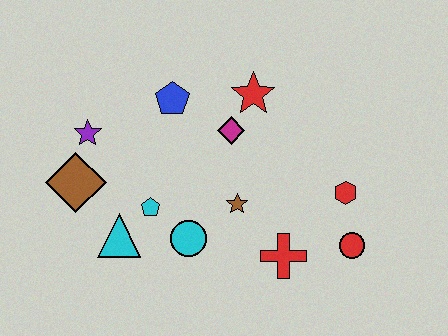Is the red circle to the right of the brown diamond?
Yes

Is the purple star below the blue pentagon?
Yes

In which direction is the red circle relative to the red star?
The red circle is below the red star.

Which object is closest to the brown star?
The cyan circle is closest to the brown star.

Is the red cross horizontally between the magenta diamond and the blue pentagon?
No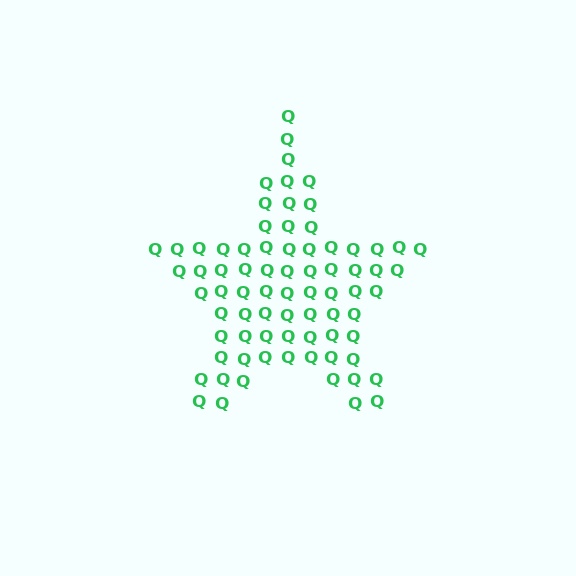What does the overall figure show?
The overall figure shows a star.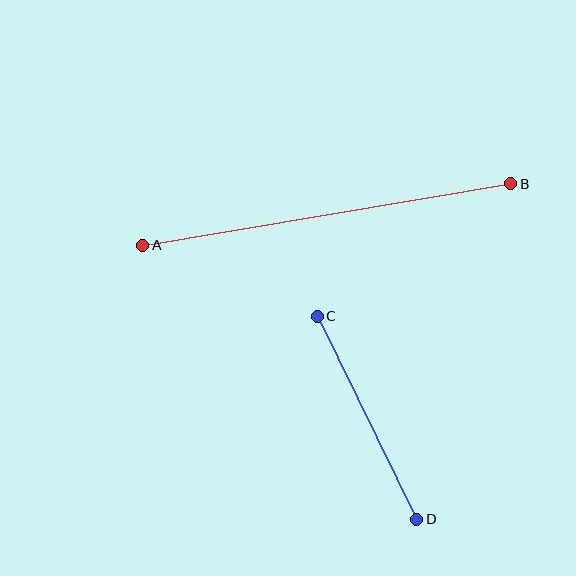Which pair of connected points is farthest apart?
Points A and B are farthest apart.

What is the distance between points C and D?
The distance is approximately 226 pixels.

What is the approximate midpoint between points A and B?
The midpoint is at approximately (327, 215) pixels.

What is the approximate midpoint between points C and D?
The midpoint is at approximately (367, 418) pixels.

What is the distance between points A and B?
The distance is approximately 373 pixels.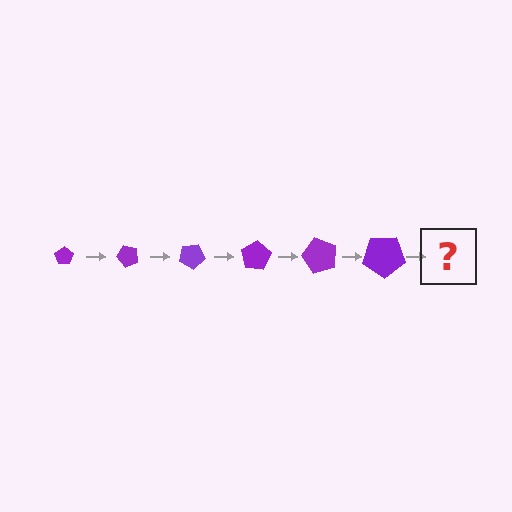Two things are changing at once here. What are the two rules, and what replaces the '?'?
The two rules are that the pentagon grows larger each step and it rotates 50 degrees each step. The '?' should be a pentagon, larger than the previous one and rotated 300 degrees from the start.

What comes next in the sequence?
The next element should be a pentagon, larger than the previous one and rotated 300 degrees from the start.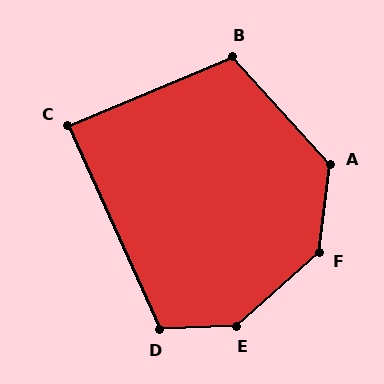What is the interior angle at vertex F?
Approximately 138 degrees (obtuse).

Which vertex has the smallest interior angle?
C, at approximately 88 degrees.